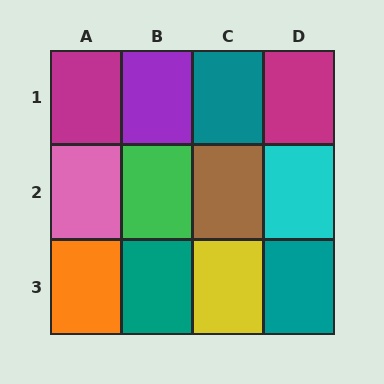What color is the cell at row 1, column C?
Teal.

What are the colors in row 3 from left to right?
Orange, teal, yellow, teal.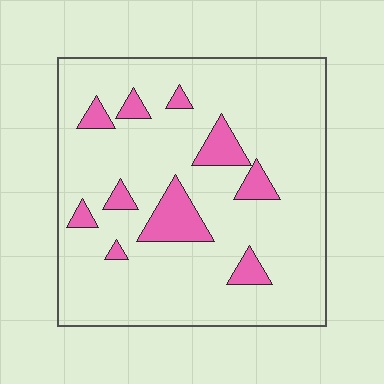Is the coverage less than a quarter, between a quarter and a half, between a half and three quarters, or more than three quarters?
Less than a quarter.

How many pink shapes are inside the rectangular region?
10.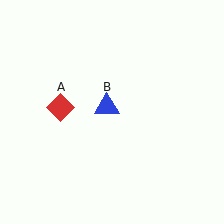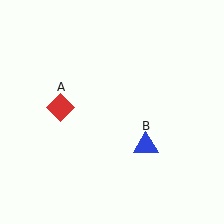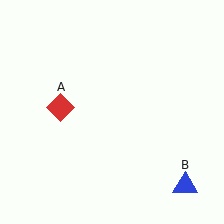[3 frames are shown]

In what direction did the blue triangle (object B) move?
The blue triangle (object B) moved down and to the right.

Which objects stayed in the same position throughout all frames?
Red diamond (object A) remained stationary.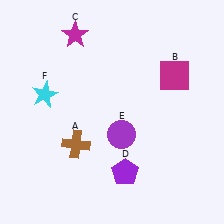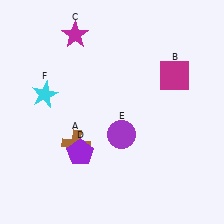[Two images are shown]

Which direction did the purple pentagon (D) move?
The purple pentagon (D) moved left.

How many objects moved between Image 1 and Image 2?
1 object moved between the two images.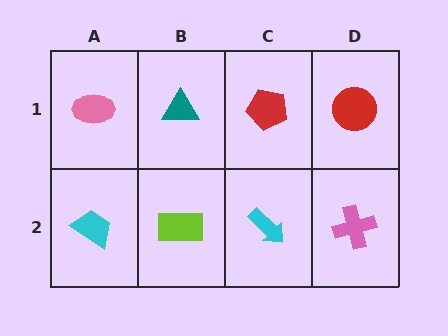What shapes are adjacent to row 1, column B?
A lime rectangle (row 2, column B), a pink ellipse (row 1, column A), a red pentagon (row 1, column C).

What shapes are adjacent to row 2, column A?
A pink ellipse (row 1, column A), a lime rectangle (row 2, column B).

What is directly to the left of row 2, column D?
A cyan arrow.